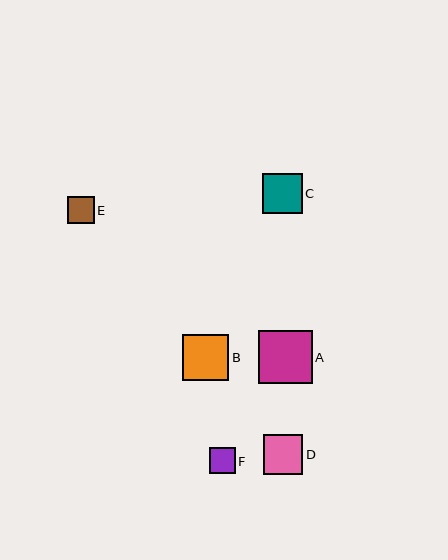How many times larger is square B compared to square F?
Square B is approximately 1.8 times the size of square F.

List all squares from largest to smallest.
From largest to smallest: A, B, C, D, E, F.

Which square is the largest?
Square A is the largest with a size of approximately 53 pixels.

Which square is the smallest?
Square F is the smallest with a size of approximately 26 pixels.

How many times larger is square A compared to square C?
Square A is approximately 1.3 times the size of square C.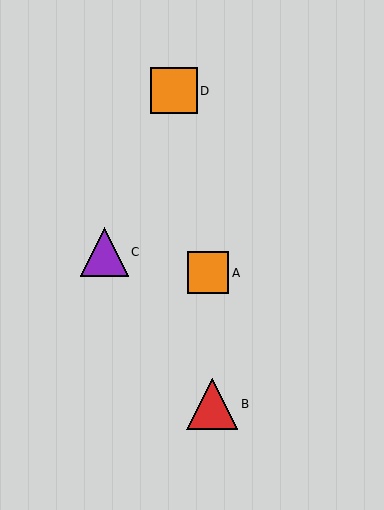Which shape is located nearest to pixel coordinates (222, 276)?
The orange square (labeled A) at (208, 273) is nearest to that location.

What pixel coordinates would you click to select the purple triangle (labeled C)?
Click at (104, 252) to select the purple triangle C.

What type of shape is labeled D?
Shape D is an orange square.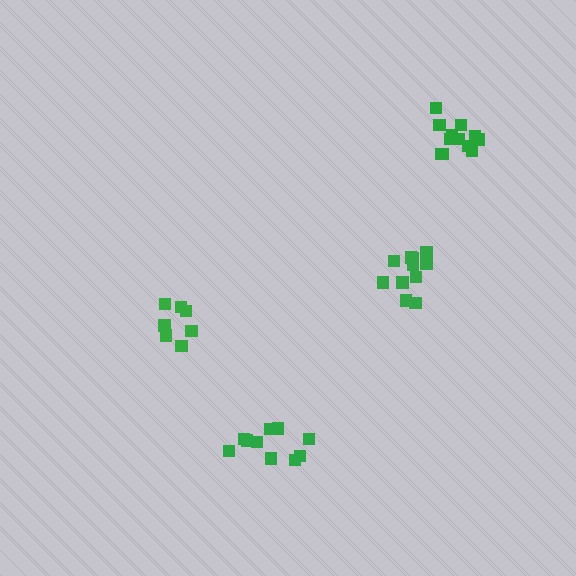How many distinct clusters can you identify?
There are 4 distinct clusters.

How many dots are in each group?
Group 1: 7 dots, Group 2: 12 dots, Group 3: 11 dots, Group 4: 10 dots (40 total).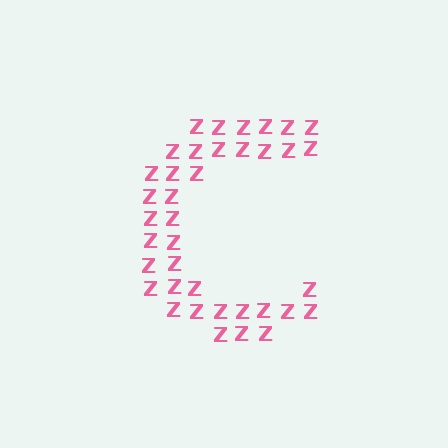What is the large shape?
The large shape is the letter C.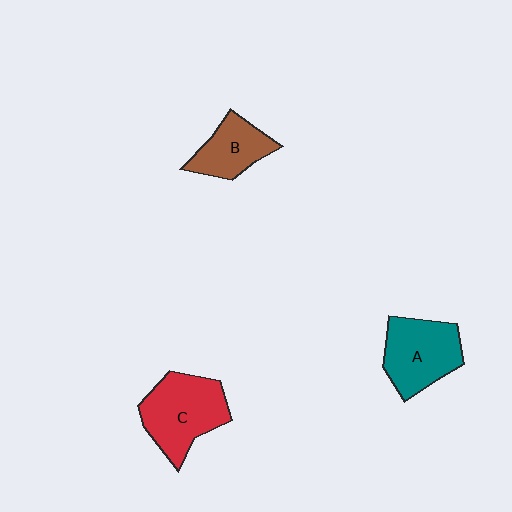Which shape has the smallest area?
Shape B (brown).